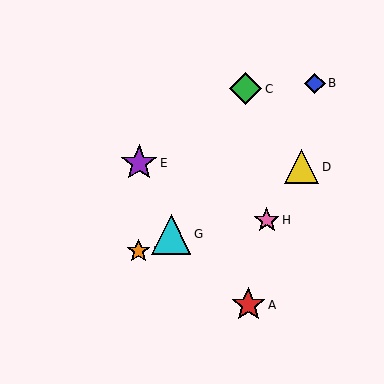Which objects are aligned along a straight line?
Objects D, F, G are aligned along a straight line.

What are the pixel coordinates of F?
Object F is at (139, 251).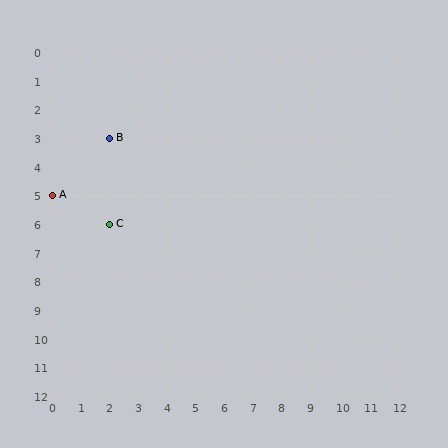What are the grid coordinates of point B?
Point B is at grid coordinates (2, 3).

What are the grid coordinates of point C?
Point C is at grid coordinates (2, 6).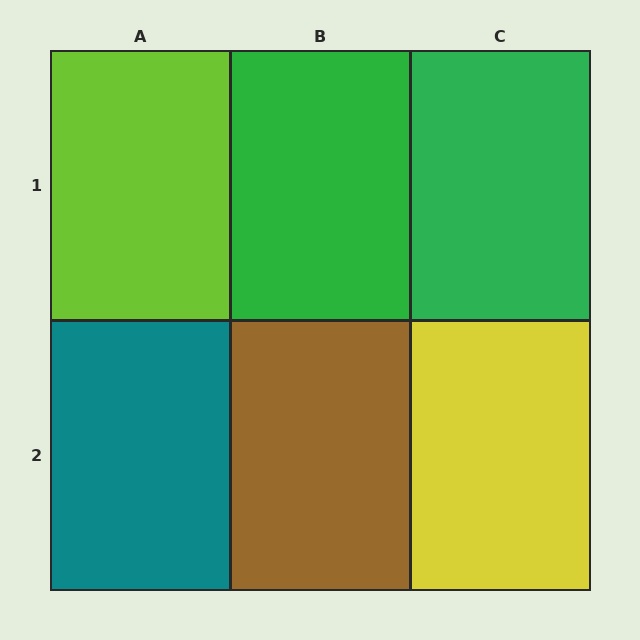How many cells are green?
2 cells are green.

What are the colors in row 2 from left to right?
Teal, brown, yellow.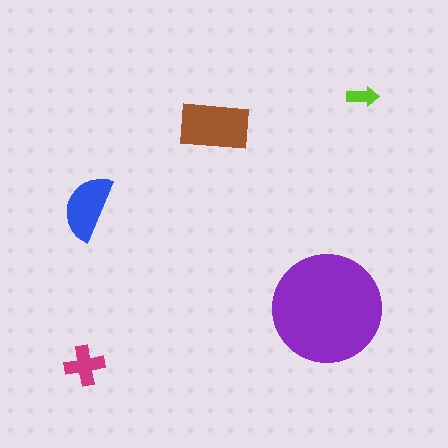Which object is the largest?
The purple circle.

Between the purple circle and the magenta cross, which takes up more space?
The purple circle.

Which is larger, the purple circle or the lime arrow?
The purple circle.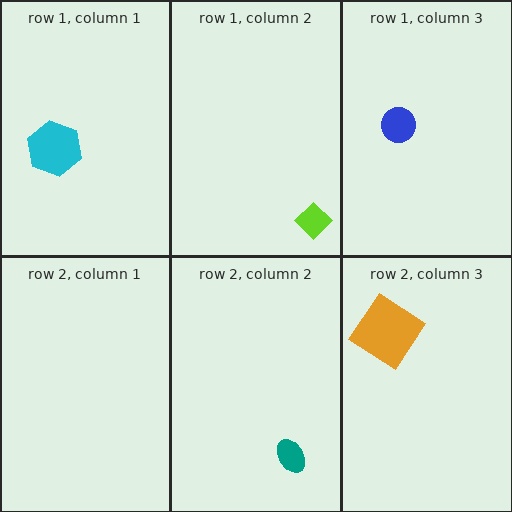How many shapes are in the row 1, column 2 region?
1.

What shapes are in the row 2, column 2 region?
The teal ellipse.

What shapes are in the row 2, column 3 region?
The orange diamond.